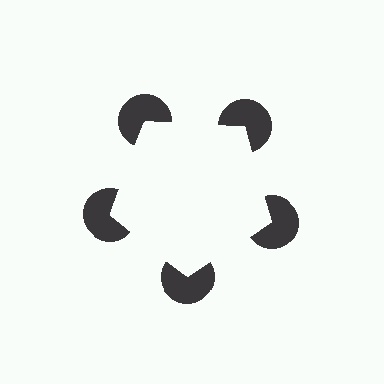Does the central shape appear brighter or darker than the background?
It typically appears slightly brighter than the background, even though no actual brightness change is drawn.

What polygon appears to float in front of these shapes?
An illusory pentagon — its edges are inferred from the aligned wedge cuts in the pac-man discs, not physically drawn.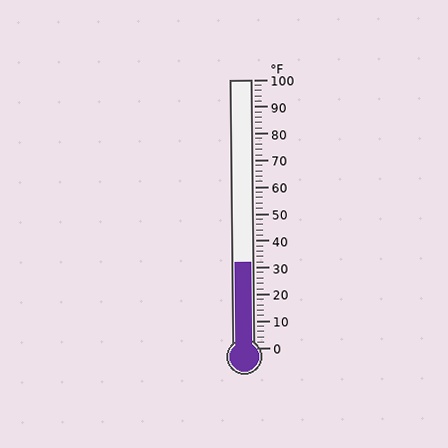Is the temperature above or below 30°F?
The temperature is above 30°F.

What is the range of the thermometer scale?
The thermometer scale ranges from 0°F to 100°F.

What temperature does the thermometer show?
The thermometer shows approximately 32°F.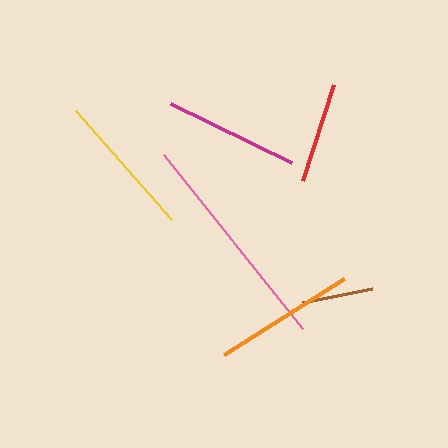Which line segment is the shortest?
The brown line is the shortest at approximately 71 pixels.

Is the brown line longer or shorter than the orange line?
The orange line is longer than the brown line.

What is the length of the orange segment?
The orange segment is approximately 142 pixels long.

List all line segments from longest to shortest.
From longest to shortest: pink, yellow, orange, magenta, red, brown.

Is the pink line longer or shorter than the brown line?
The pink line is longer than the brown line.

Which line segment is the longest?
The pink line is the longest at approximately 223 pixels.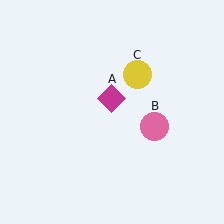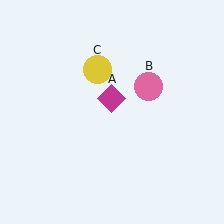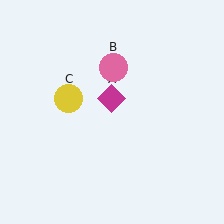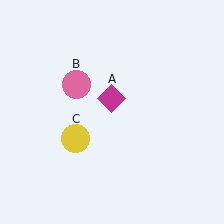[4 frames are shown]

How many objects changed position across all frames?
2 objects changed position: pink circle (object B), yellow circle (object C).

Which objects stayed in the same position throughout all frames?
Magenta diamond (object A) remained stationary.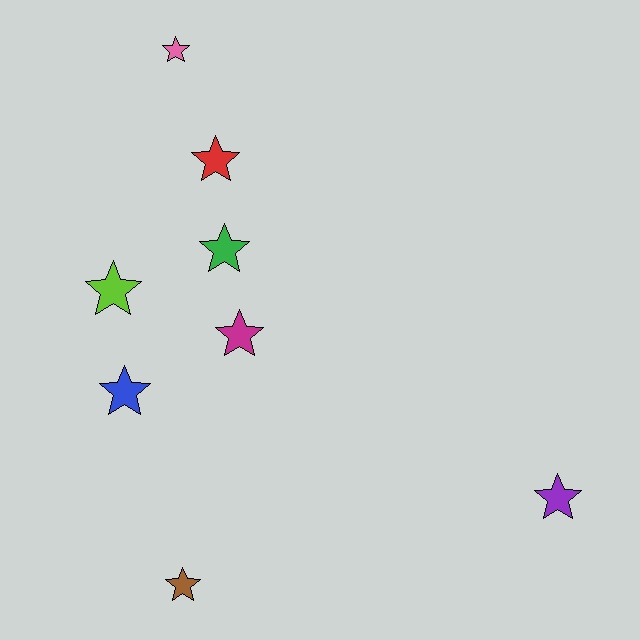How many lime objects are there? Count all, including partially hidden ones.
There is 1 lime object.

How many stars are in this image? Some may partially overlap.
There are 8 stars.